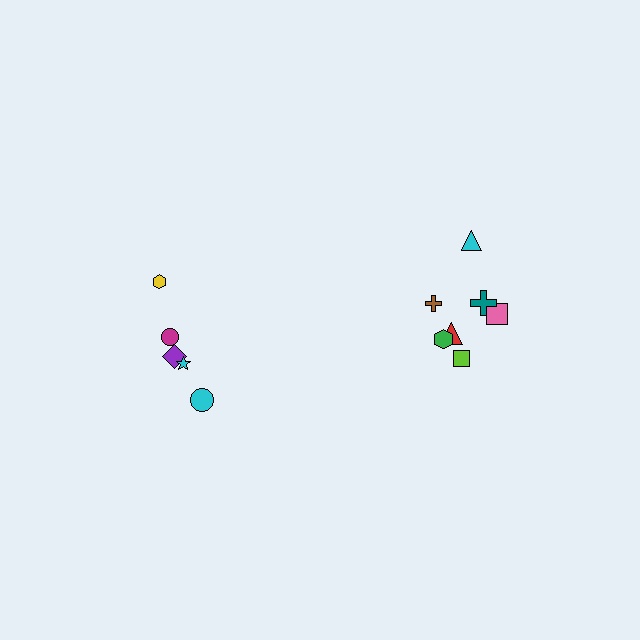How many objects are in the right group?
There are 7 objects.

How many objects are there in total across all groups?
There are 12 objects.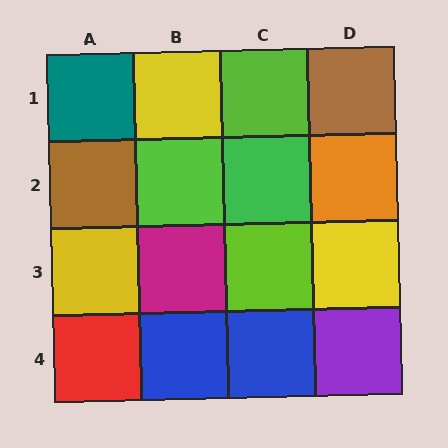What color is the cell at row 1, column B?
Yellow.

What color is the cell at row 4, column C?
Blue.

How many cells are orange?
1 cell is orange.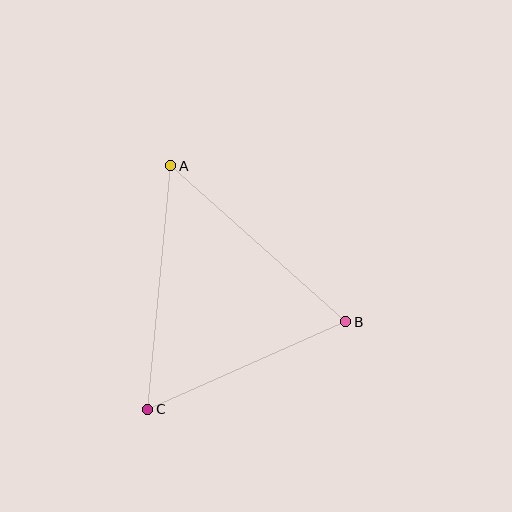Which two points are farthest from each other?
Points A and C are farthest from each other.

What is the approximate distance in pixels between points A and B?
The distance between A and B is approximately 235 pixels.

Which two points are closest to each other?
Points B and C are closest to each other.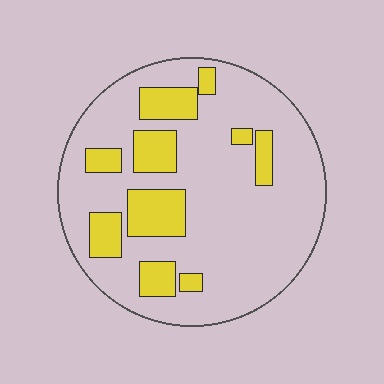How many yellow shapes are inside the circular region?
10.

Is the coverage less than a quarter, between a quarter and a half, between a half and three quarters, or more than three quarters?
Less than a quarter.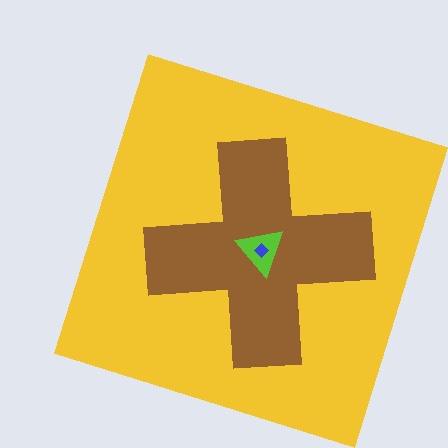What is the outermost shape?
The yellow square.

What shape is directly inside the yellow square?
The brown cross.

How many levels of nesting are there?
4.